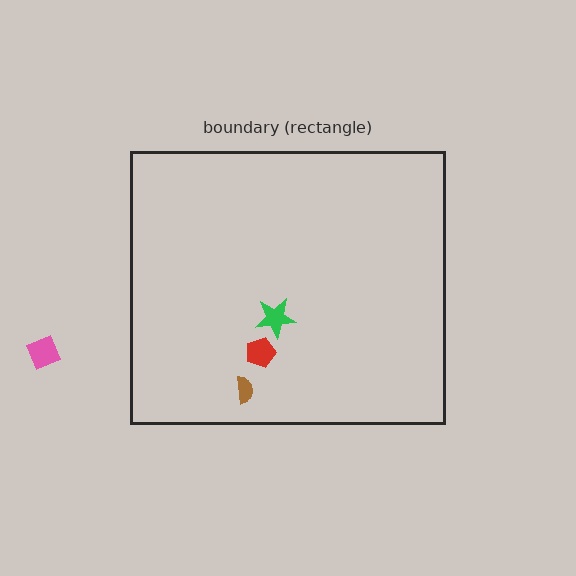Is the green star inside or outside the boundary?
Inside.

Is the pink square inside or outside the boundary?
Outside.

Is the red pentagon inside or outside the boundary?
Inside.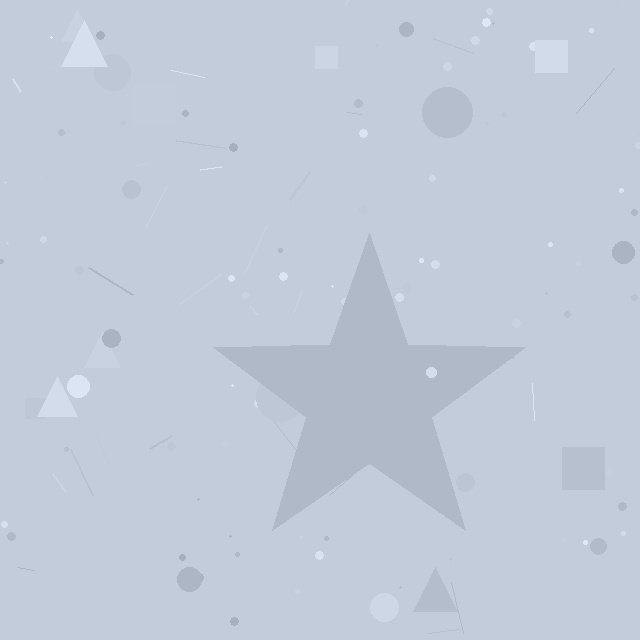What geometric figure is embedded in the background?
A star is embedded in the background.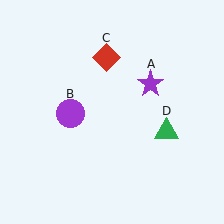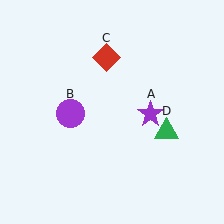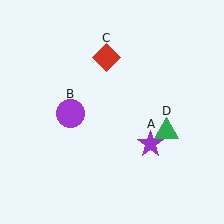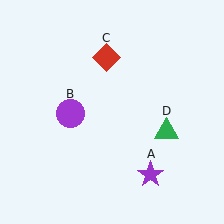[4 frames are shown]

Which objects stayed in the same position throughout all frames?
Purple circle (object B) and red diamond (object C) and green triangle (object D) remained stationary.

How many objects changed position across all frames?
1 object changed position: purple star (object A).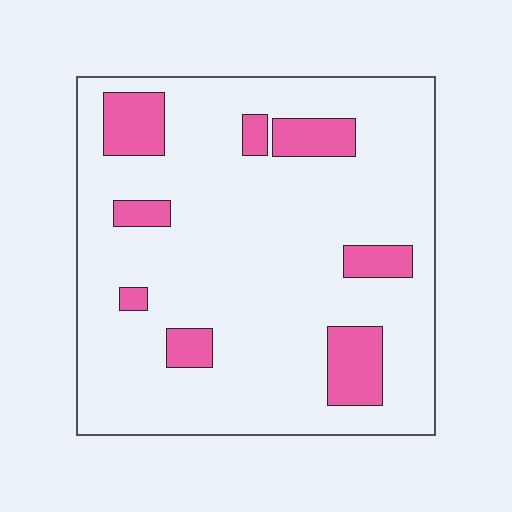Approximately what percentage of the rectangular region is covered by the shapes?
Approximately 15%.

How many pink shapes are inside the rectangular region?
8.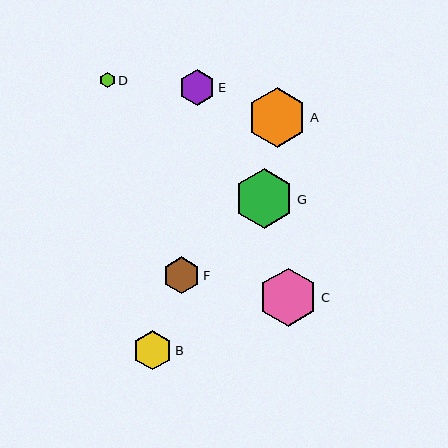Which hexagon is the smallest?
Hexagon D is the smallest with a size of approximately 15 pixels.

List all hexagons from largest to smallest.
From largest to smallest: A, G, C, B, F, E, D.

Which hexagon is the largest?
Hexagon A is the largest with a size of approximately 59 pixels.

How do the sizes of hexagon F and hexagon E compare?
Hexagon F and hexagon E are approximately the same size.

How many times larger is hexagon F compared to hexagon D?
Hexagon F is approximately 2.4 times the size of hexagon D.